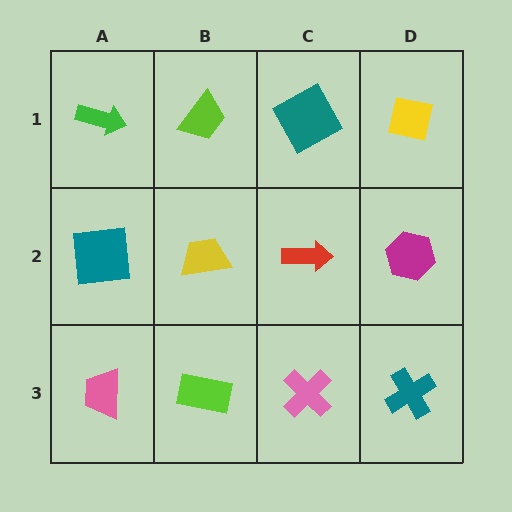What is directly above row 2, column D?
A yellow square.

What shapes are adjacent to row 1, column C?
A red arrow (row 2, column C), a lime trapezoid (row 1, column B), a yellow square (row 1, column D).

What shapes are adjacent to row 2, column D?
A yellow square (row 1, column D), a teal cross (row 3, column D), a red arrow (row 2, column C).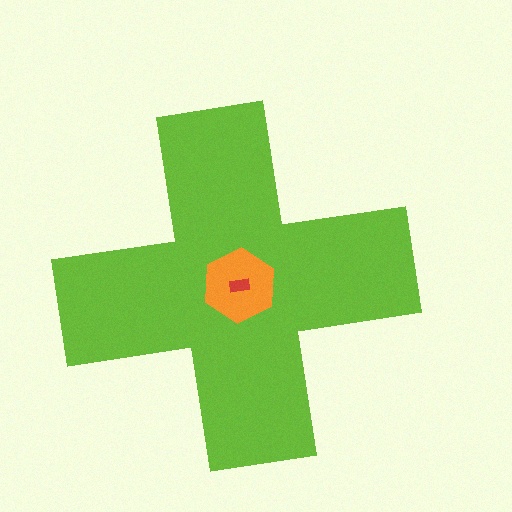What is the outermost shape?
The lime cross.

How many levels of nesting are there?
3.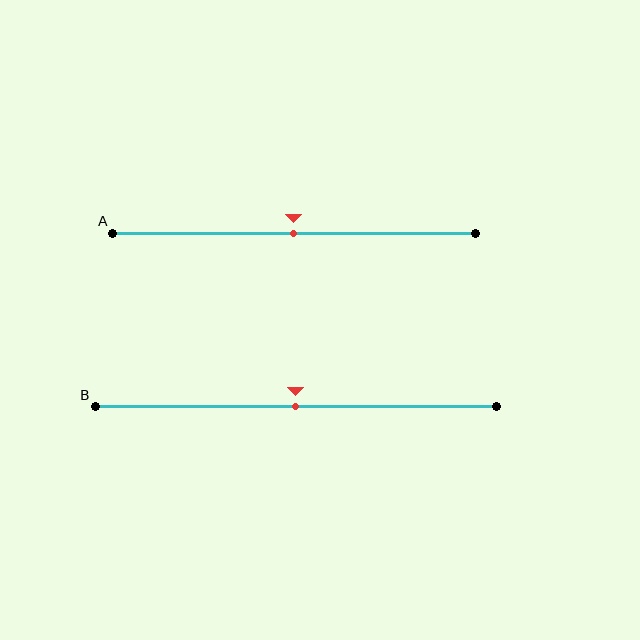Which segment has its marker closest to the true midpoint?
Segment A has its marker closest to the true midpoint.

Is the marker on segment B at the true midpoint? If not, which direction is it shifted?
Yes, the marker on segment B is at the true midpoint.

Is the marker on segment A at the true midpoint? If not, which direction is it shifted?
Yes, the marker on segment A is at the true midpoint.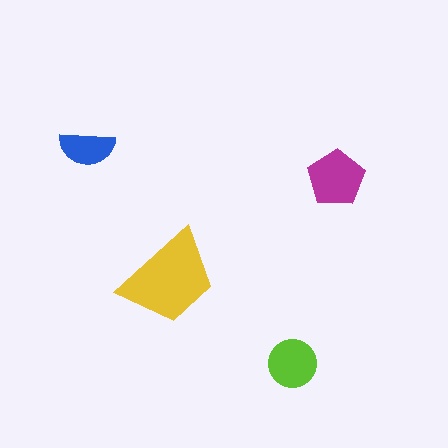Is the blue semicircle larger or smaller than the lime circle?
Smaller.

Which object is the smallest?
The blue semicircle.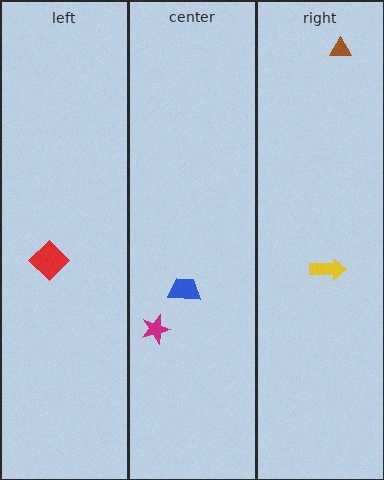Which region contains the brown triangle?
The right region.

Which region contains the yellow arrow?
The right region.